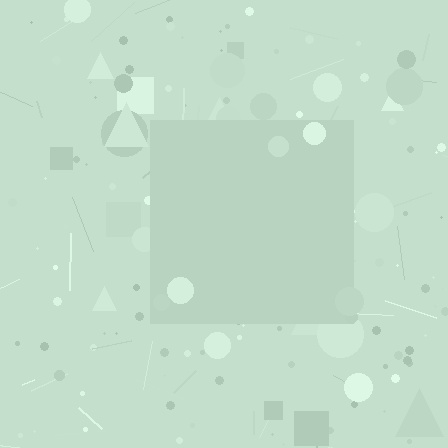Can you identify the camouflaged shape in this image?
The camouflaged shape is a square.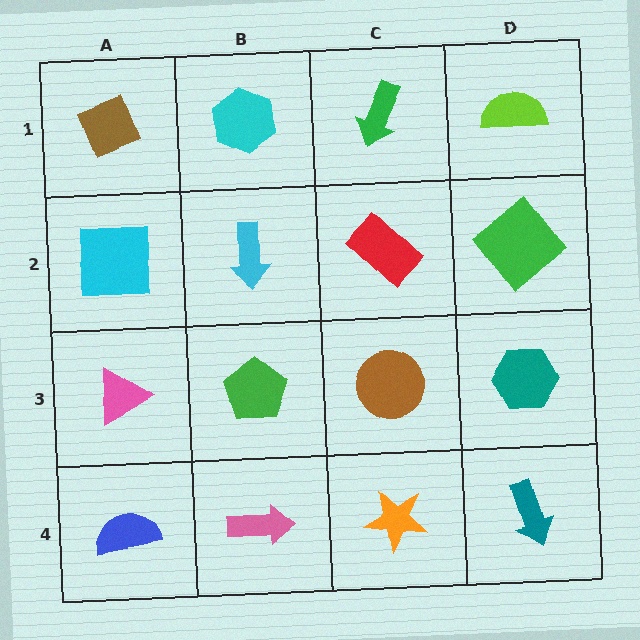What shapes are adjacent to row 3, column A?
A cyan square (row 2, column A), a blue semicircle (row 4, column A), a green pentagon (row 3, column B).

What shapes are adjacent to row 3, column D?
A green diamond (row 2, column D), a teal arrow (row 4, column D), a brown circle (row 3, column C).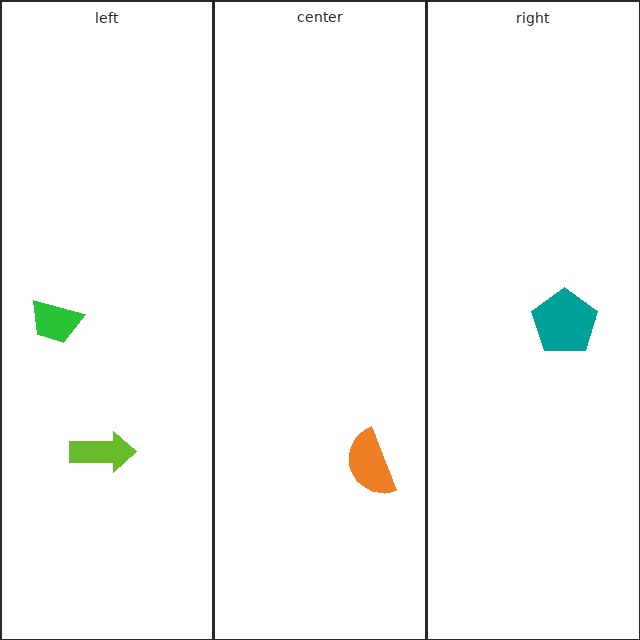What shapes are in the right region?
The teal pentagon.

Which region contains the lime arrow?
The left region.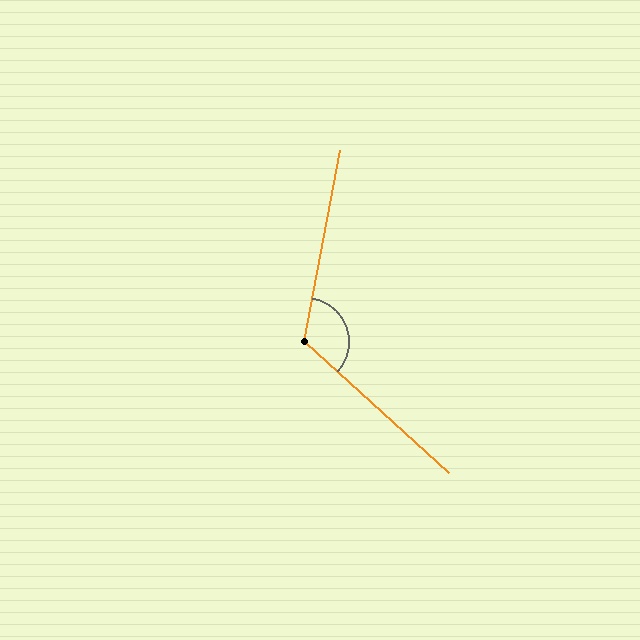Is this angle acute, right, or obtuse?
It is obtuse.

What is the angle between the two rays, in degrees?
Approximately 122 degrees.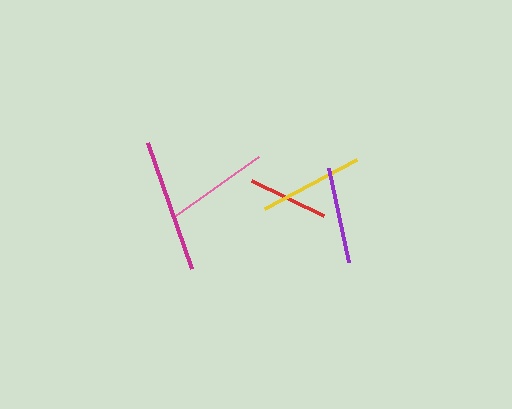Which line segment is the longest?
The magenta line is the longest at approximately 134 pixels.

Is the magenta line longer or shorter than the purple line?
The magenta line is longer than the purple line.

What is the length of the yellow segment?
The yellow segment is approximately 104 pixels long.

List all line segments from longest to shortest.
From longest to shortest: magenta, yellow, pink, purple, red.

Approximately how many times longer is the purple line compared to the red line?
The purple line is approximately 1.2 times the length of the red line.